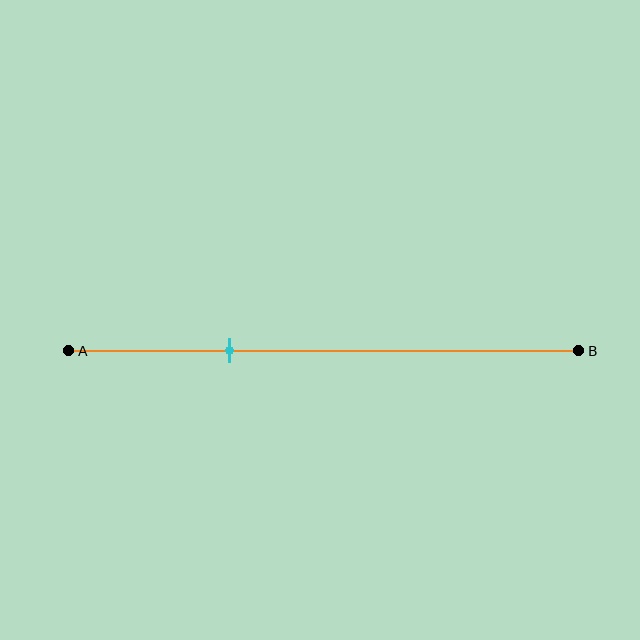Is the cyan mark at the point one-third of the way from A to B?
Yes, the mark is approximately at the one-third point.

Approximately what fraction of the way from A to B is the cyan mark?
The cyan mark is approximately 30% of the way from A to B.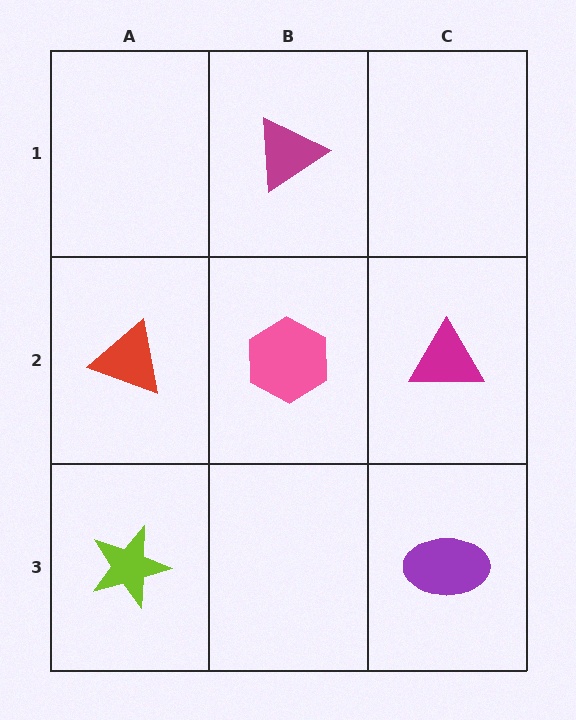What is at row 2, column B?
A pink hexagon.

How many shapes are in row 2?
3 shapes.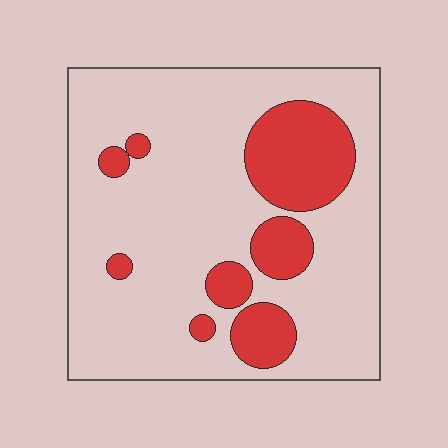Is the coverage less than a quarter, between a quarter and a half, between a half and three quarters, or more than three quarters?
Less than a quarter.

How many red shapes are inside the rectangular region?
8.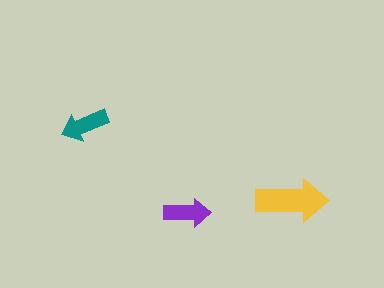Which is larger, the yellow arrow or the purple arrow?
The yellow one.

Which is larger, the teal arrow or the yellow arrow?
The yellow one.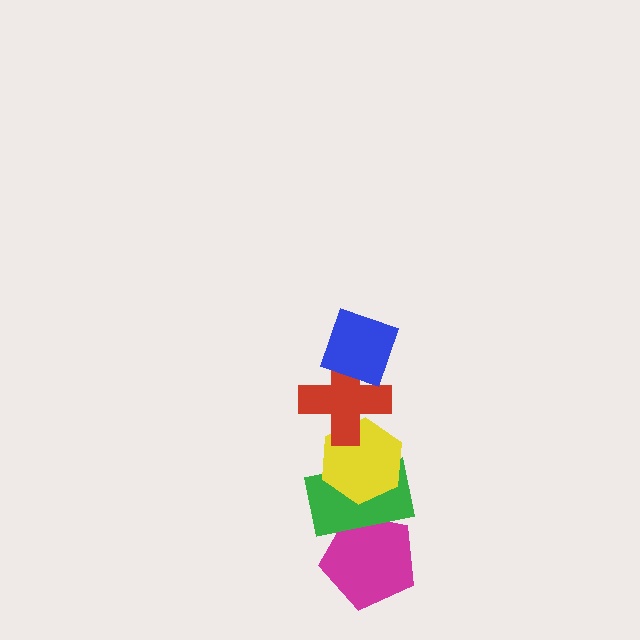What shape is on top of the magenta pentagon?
The green rectangle is on top of the magenta pentagon.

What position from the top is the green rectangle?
The green rectangle is 4th from the top.